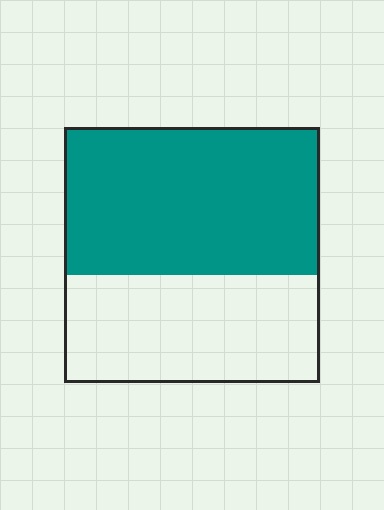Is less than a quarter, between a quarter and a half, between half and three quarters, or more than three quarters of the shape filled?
Between half and three quarters.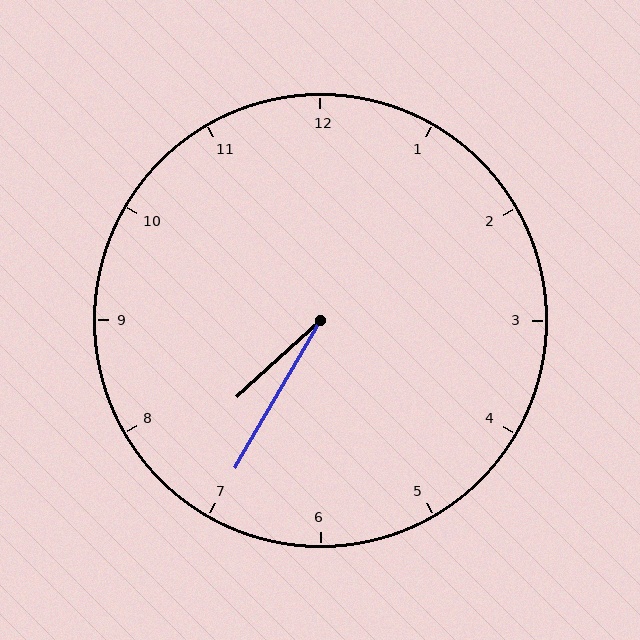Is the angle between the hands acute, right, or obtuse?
It is acute.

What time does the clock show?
7:35.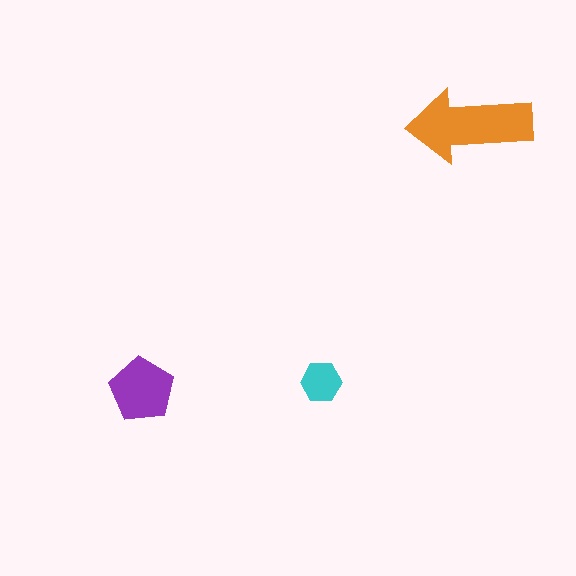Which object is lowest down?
The purple pentagon is bottommost.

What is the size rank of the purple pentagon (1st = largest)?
2nd.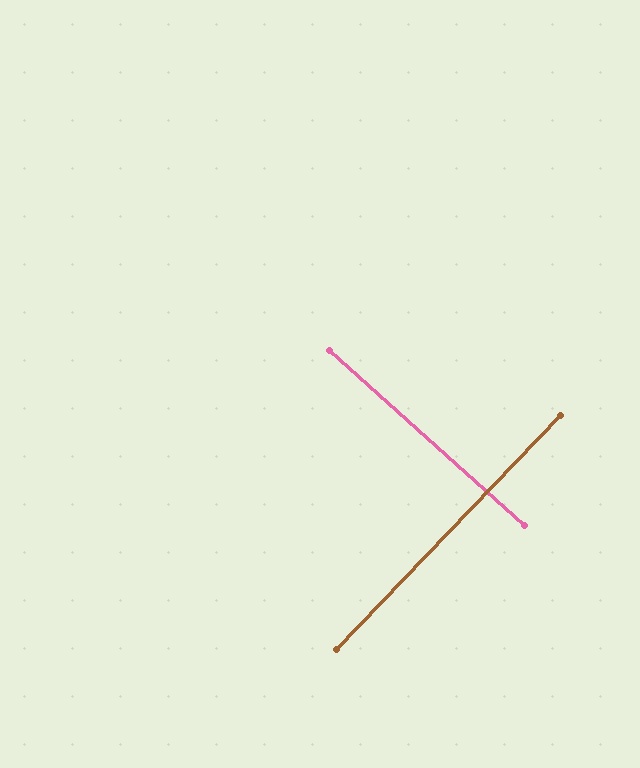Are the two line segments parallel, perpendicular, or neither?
Perpendicular — they meet at approximately 88°.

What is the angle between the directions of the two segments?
Approximately 88 degrees.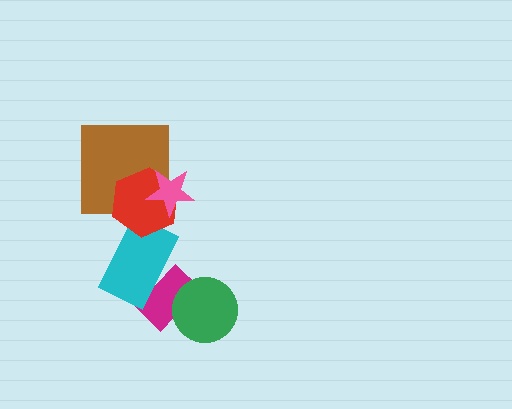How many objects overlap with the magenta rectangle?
2 objects overlap with the magenta rectangle.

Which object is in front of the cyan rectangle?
The red hexagon is in front of the cyan rectangle.